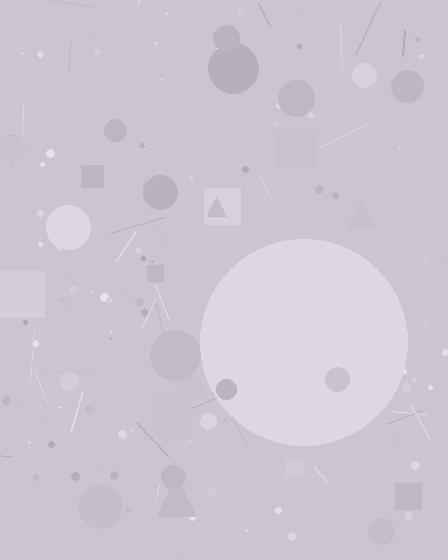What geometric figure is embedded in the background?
A circle is embedded in the background.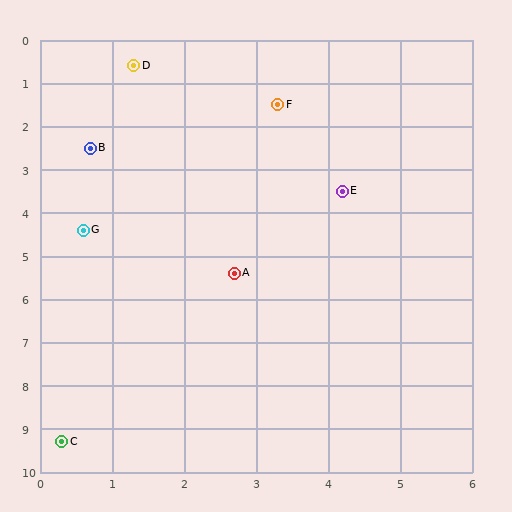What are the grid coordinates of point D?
Point D is at approximately (1.3, 0.6).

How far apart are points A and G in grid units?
Points A and G are about 2.3 grid units apart.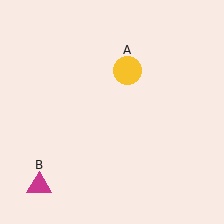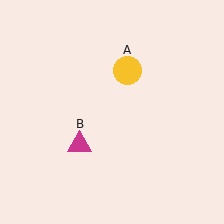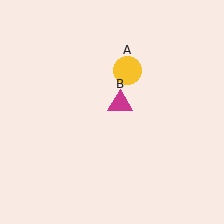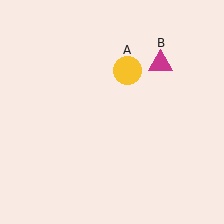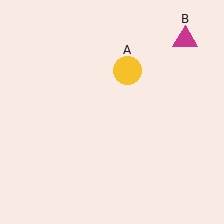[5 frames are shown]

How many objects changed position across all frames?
1 object changed position: magenta triangle (object B).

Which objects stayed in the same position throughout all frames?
Yellow circle (object A) remained stationary.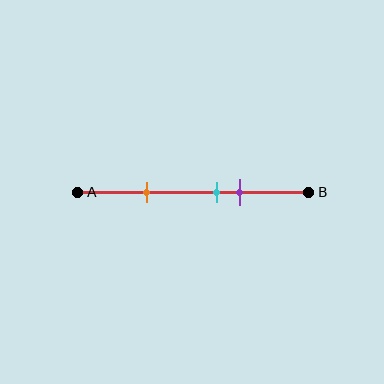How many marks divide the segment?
There are 3 marks dividing the segment.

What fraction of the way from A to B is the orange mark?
The orange mark is approximately 30% (0.3) of the way from A to B.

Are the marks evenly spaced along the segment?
No, the marks are not evenly spaced.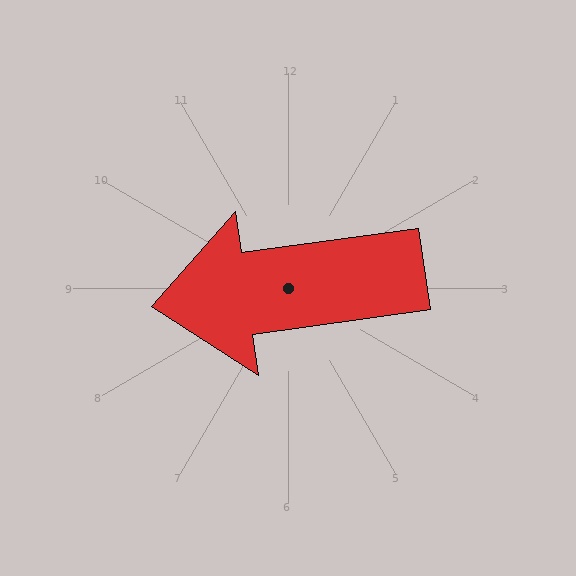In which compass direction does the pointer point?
West.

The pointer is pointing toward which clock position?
Roughly 9 o'clock.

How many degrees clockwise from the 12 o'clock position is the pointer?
Approximately 262 degrees.